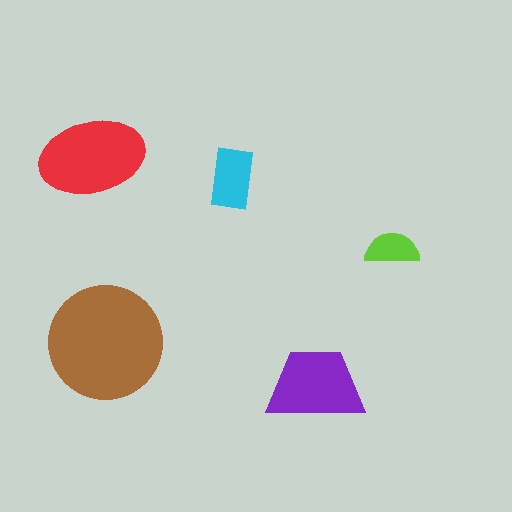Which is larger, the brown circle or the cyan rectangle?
The brown circle.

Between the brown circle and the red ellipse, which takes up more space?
The brown circle.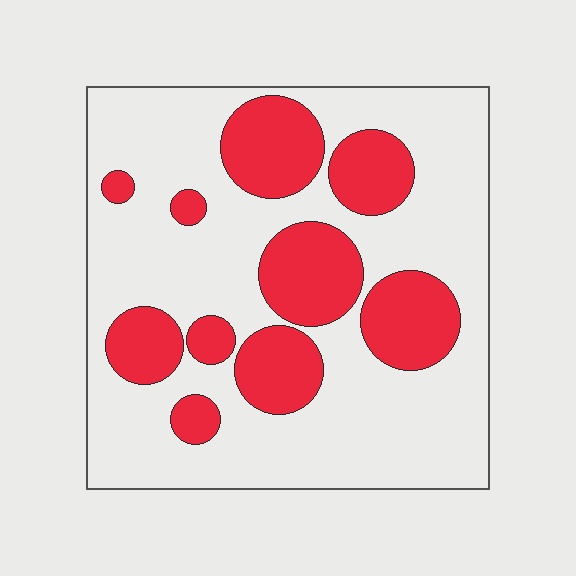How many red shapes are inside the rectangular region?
10.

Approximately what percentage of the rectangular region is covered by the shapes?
Approximately 30%.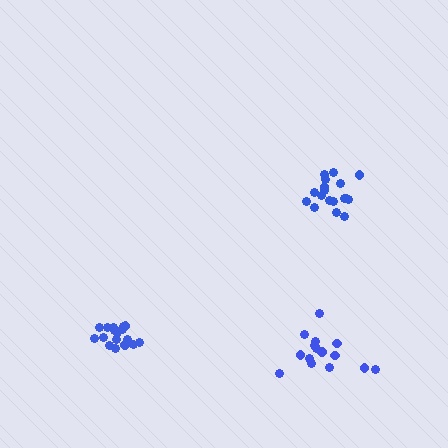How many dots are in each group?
Group 1: 18 dots, Group 2: 18 dots, Group 3: 15 dots (51 total).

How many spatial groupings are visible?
There are 3 spatial groupings.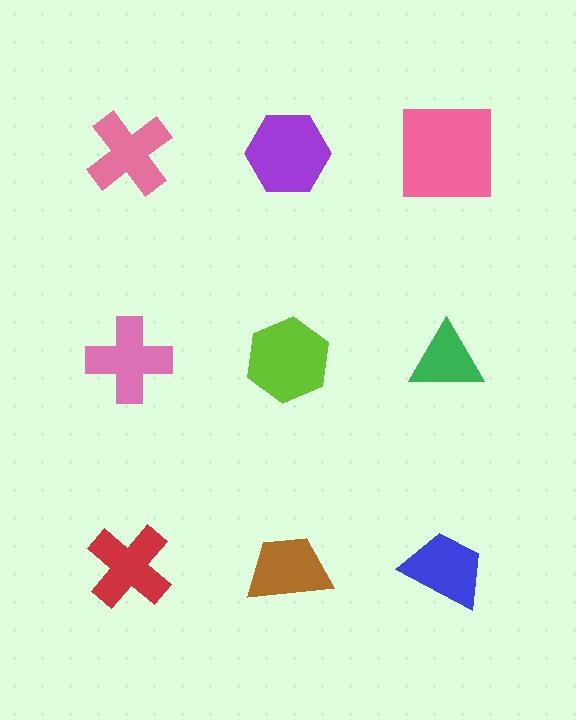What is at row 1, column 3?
A pink square.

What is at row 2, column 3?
A green triangle.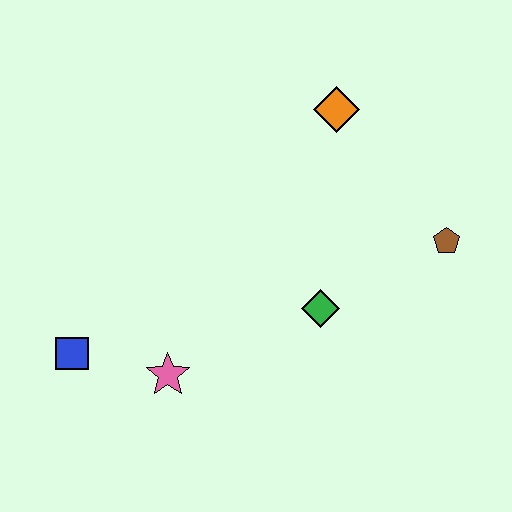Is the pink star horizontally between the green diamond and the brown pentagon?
No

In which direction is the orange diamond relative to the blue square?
The orange diamond is to the right of the blue square.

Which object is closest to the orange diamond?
The brown pentagon is closest to the orange diamond.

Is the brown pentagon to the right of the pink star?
Yes